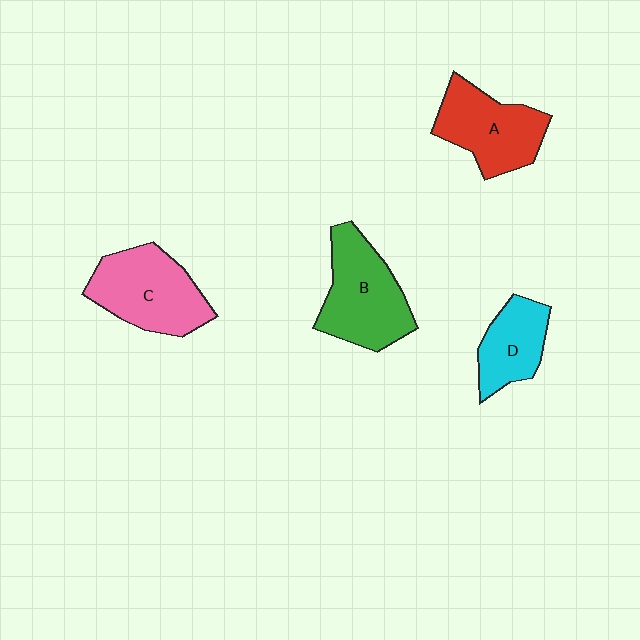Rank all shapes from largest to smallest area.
From largest to smallest: C (pink), B (green), A (red), D (cyan).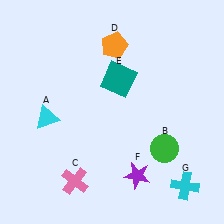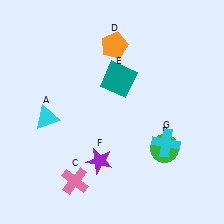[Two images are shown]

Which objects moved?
The objects that moved are: the purple star (F), the cyan cross (G).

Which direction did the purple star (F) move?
The purple star (F) moved left.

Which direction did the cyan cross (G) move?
The cyan cross (G) moved up.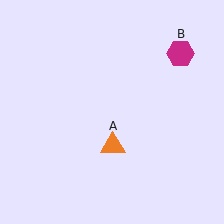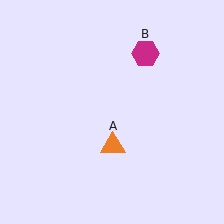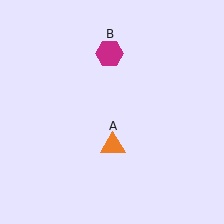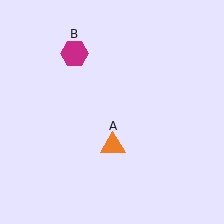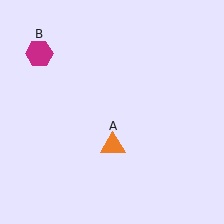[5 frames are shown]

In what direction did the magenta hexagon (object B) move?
The magenta hexagon (object B) moved left.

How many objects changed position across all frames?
1 object changed position: magenta hexagon (object B).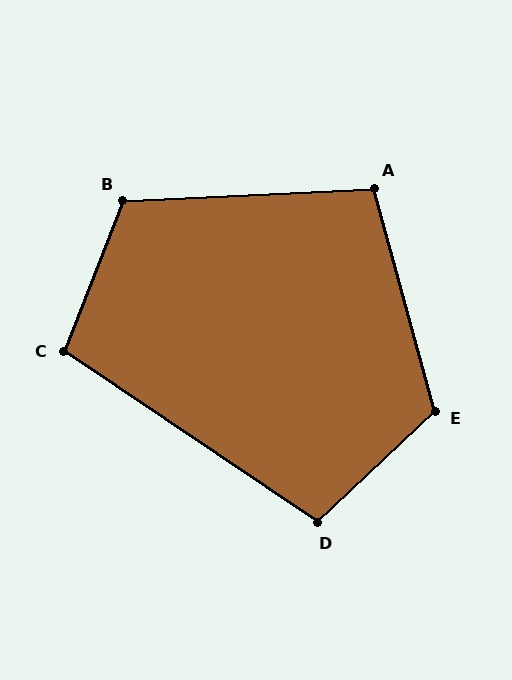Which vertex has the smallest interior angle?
A, at approximately 102 degrees.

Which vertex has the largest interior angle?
E, at approximately 118 degrees.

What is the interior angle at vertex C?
Approximately 103 degrees (obtuse).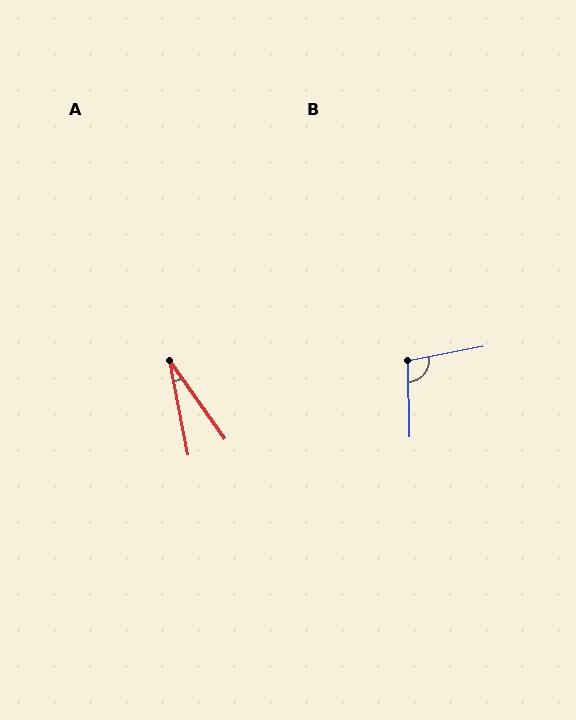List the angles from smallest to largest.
A (24°), B (100°).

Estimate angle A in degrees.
Approximately 24 degrees.